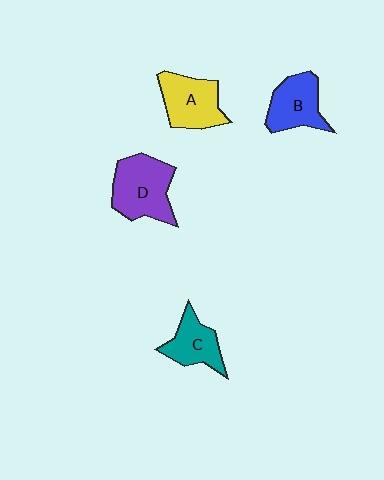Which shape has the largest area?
Shape D (purple).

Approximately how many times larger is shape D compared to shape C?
Approximately 1.5 times.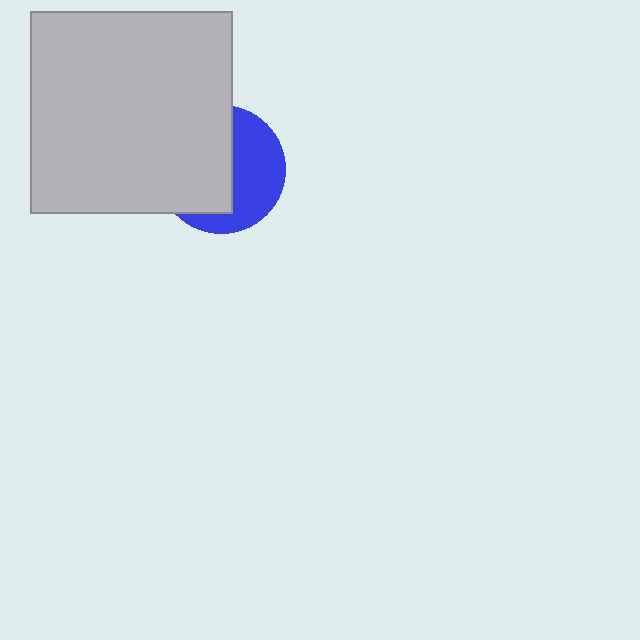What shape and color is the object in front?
The object in front is a light gray square.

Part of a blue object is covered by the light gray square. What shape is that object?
It is a circle.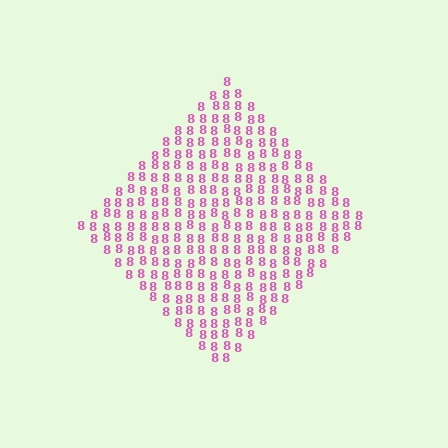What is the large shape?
The large shape is a diamond.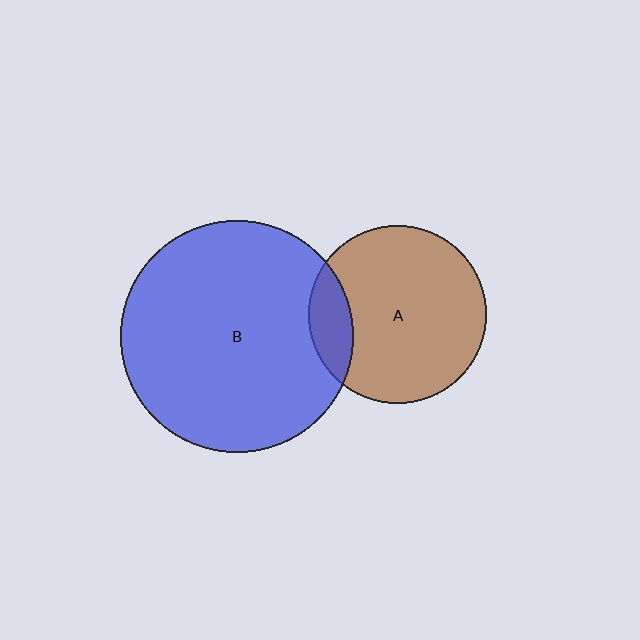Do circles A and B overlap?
Yes.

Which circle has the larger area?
Circle B (blue).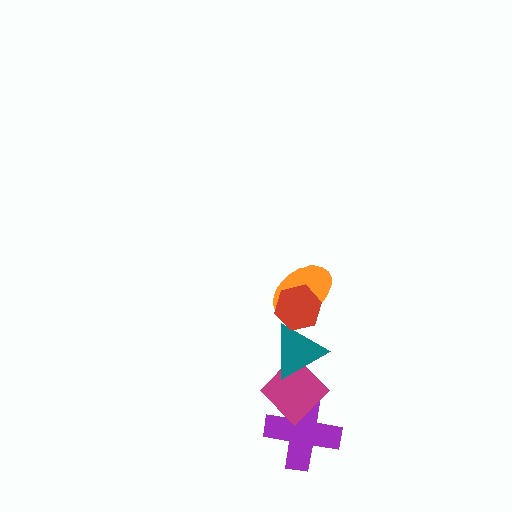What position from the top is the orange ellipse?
The orange ellipse is 2nd from the top.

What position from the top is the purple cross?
The purple cross is 5th from the top.